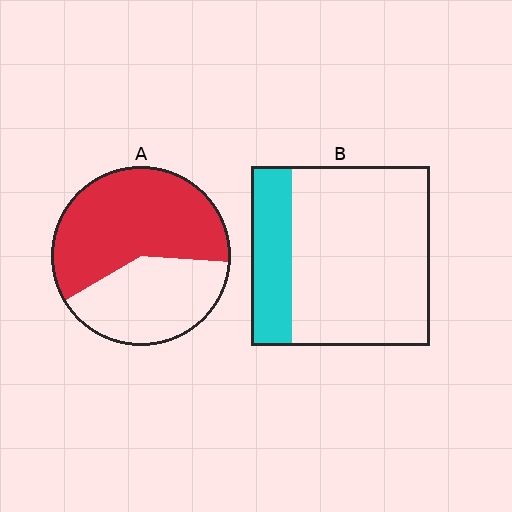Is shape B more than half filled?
No.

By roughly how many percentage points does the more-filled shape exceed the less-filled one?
By roughly 35 percentage points (A over B).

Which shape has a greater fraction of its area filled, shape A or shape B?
Shape A.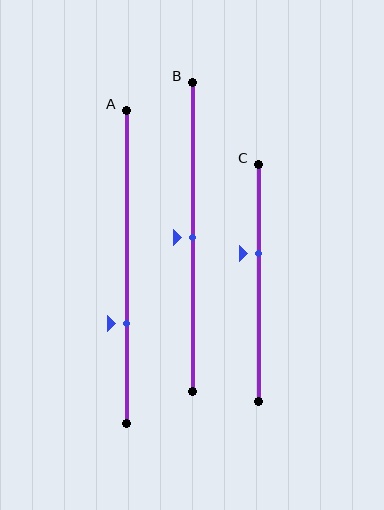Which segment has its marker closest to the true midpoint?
Segment B has its marker closest to the true midpoint.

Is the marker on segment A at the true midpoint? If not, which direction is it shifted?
No, the marker on segment A is shifted downward by about 18% of the segment length.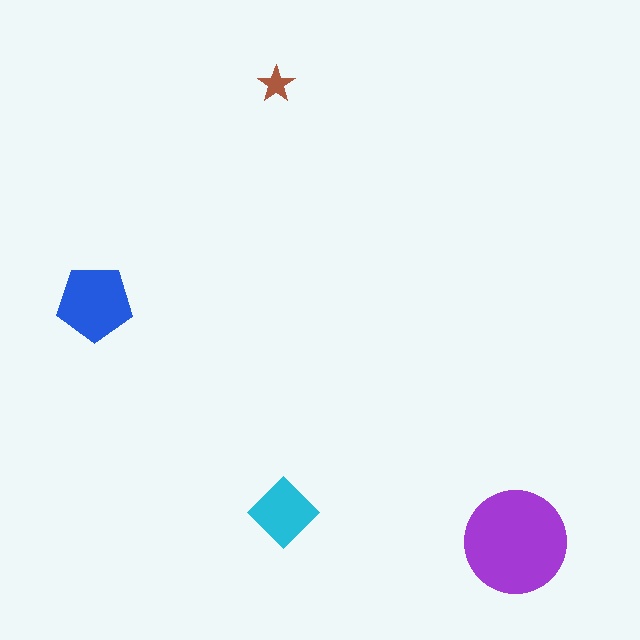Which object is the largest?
The purple circle.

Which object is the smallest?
The brown star.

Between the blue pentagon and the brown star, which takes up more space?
The blue pentagon.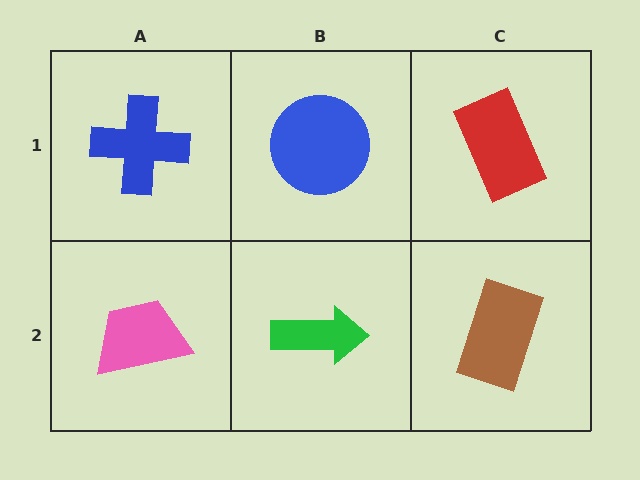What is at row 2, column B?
A green arrow.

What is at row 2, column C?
A brown rectangle.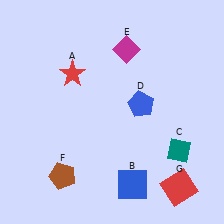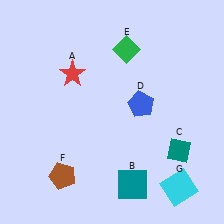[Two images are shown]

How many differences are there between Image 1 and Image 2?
There are 3 differences between the two images.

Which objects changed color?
B changed from blue to teal. E changed from magenta to green. G changed from red to cyan.